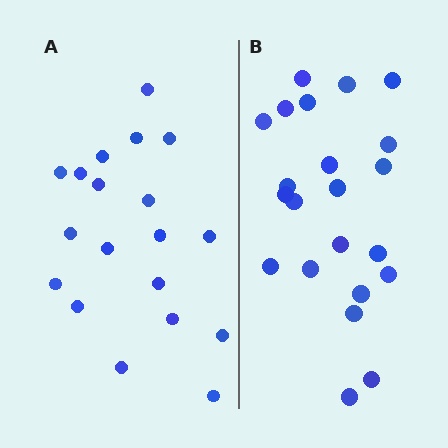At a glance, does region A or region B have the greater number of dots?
Region B (the right region) has more dots.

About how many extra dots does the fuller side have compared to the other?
Region B has just a few more — roughly 2 or 3 more dots than region A.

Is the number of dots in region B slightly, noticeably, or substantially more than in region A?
Region B has only slightly more — the two regions are fairly close. The ratio is roughly 1.2 to 1.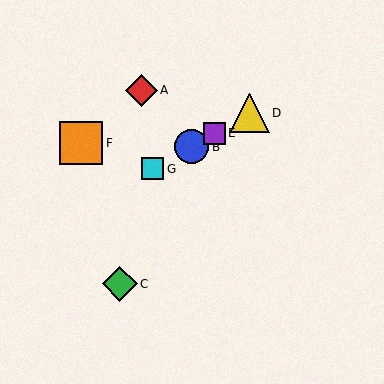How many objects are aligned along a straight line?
4 objects (B, D, E, G) are aligned along a straight line.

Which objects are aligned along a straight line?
Objects B, D, E, G are aligned along a straight line.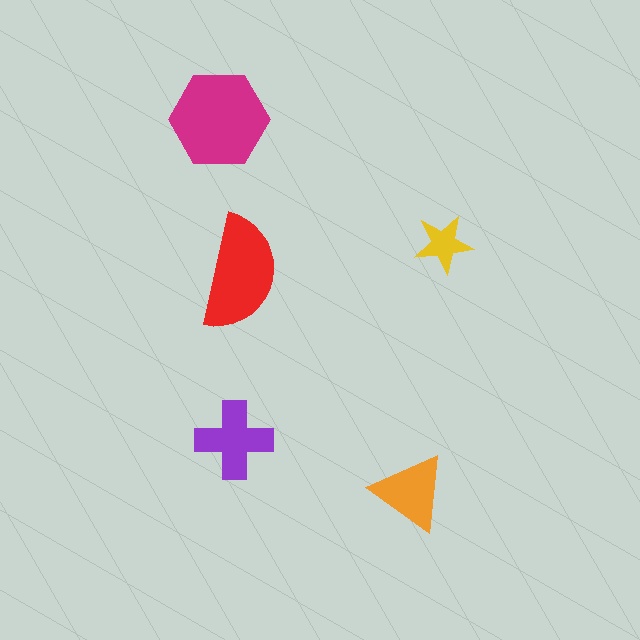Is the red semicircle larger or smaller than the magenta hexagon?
Smaller.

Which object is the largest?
The magenta hexagon.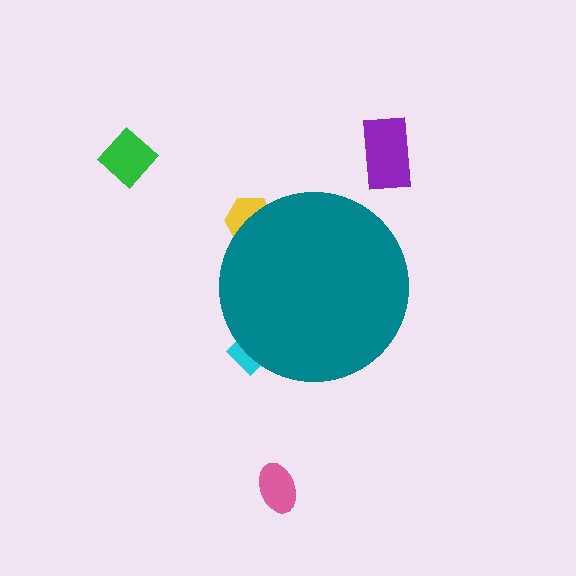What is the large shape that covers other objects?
A teal circle.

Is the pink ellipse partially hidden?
No, the pink ellipse is fully visible.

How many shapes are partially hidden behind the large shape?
2 shapes are partially hidden.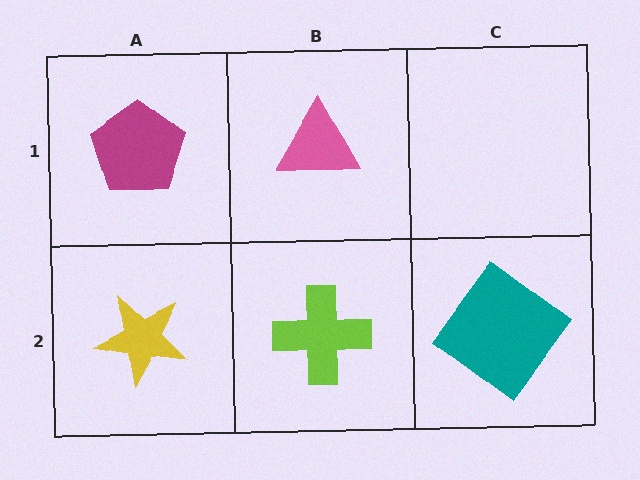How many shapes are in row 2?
3 shapes.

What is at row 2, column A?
A yellow star.